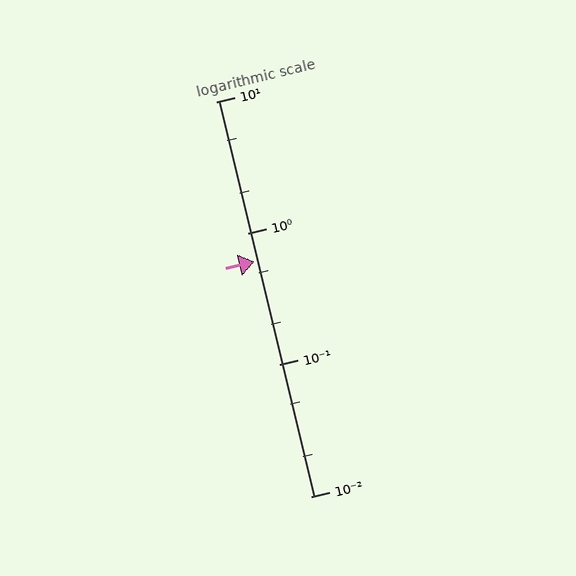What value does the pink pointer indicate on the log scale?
The pointer indicates approximately 0.61.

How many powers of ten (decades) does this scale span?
The scale spans 3 decades, from 0.01 to 10.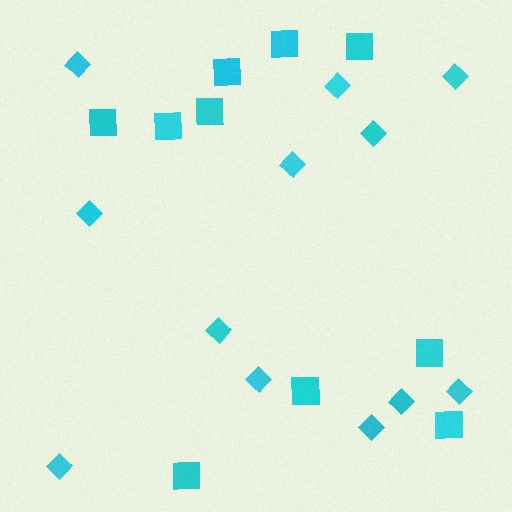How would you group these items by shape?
There are 2 groups: one group of squares (10) and one group of diamonds (12).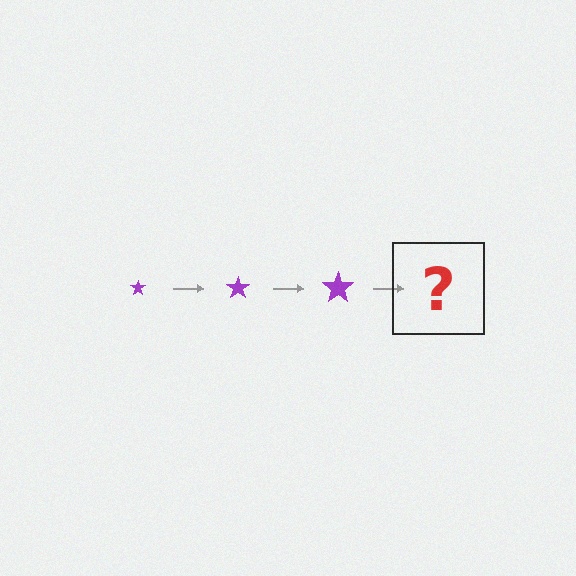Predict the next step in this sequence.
The next step is a purple star, larger than the previous one.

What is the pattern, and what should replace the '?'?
The pattern is that the star gets progressively larger each step. The '?' should be a purple star, larger than the previous one.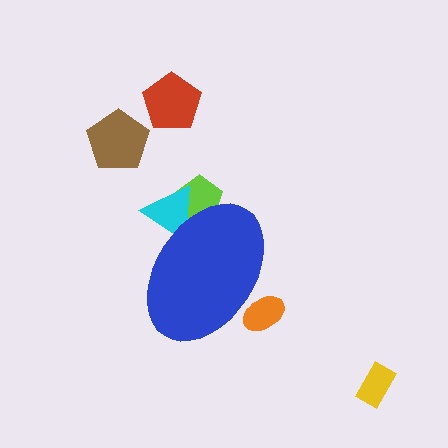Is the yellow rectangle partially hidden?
No, the yellow rectangle is fully visible.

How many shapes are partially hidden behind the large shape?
3 shapes are partially hidden.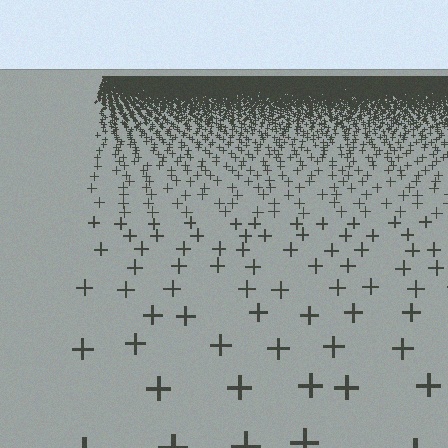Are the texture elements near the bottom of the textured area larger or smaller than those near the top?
Larger. Near the bottom, elements are closer to the viewer and appear at a bigger on-screen size.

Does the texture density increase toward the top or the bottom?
Density increases toward the top.